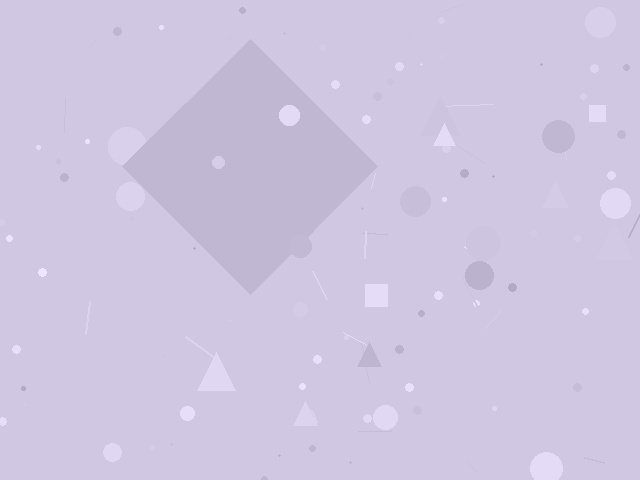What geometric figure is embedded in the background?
A diamond is embedded in the background.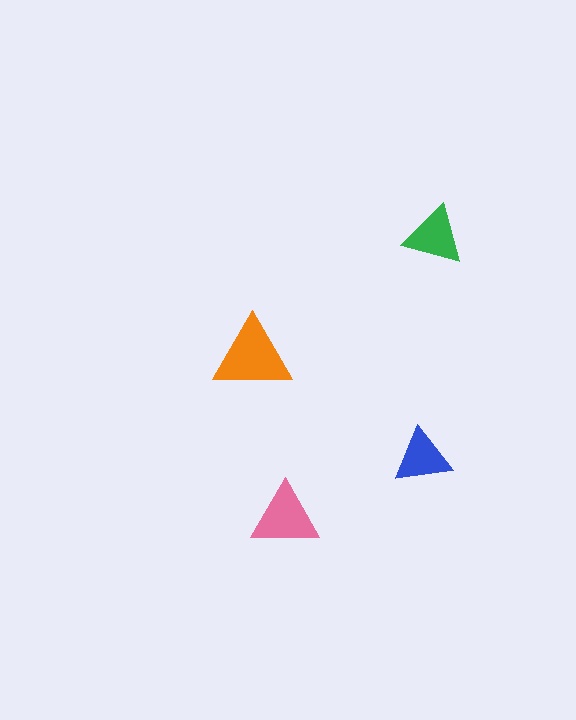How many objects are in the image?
There are 4 objects in the image.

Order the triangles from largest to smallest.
the orange one, the pink one, the green one, the blue one.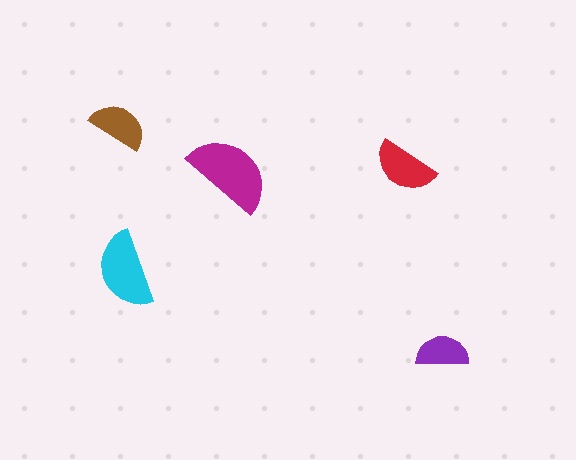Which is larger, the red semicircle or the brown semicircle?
The red one.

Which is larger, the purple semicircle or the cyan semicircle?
The cyan one.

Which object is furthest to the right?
The purple semicircle is rightmost.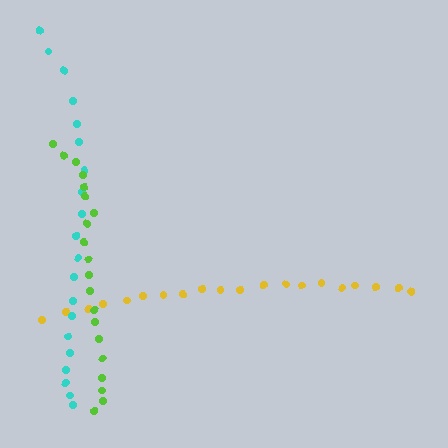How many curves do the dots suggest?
There are 3 distinct paths.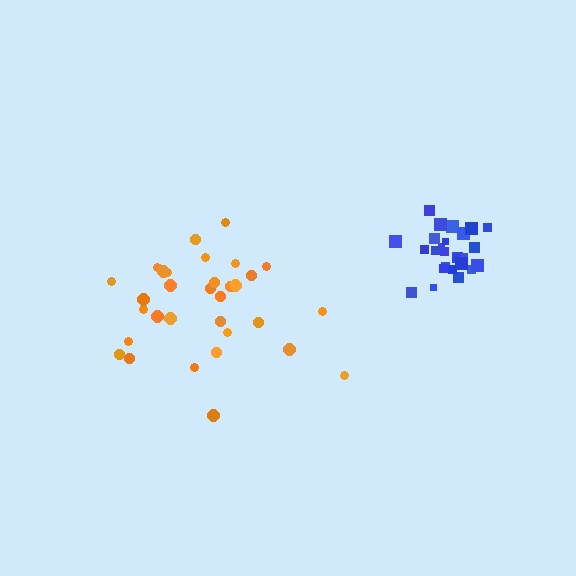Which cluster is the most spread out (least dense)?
Orange.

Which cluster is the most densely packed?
Blue.